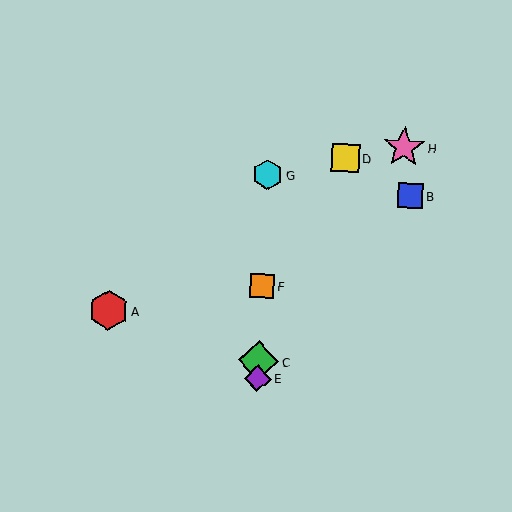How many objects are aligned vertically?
4 objects (C, E, F, G) are aligned vertically.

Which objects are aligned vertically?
Objects C, E, F, G are aligned vertically.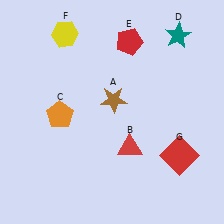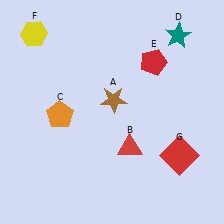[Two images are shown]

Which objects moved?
The objects that moved are: the red pentagon (E), the yellow hexagon (F).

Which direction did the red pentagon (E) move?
The red pentagon (E) moved right.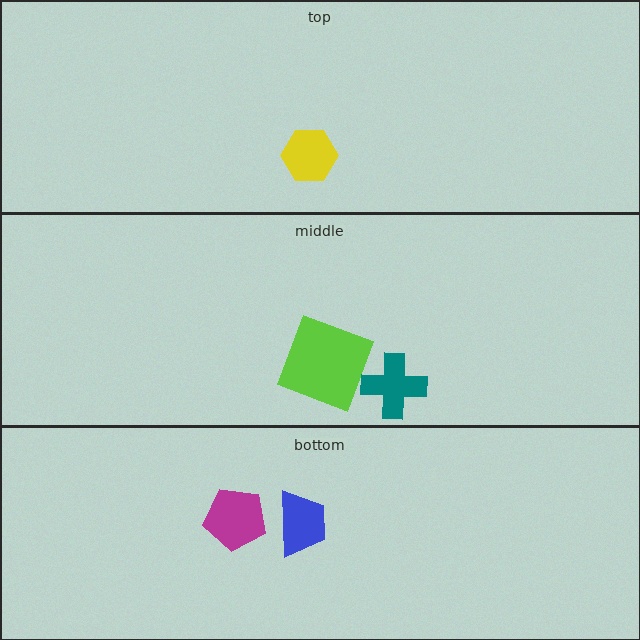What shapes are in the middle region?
The lime square, the teal cross.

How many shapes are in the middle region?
2.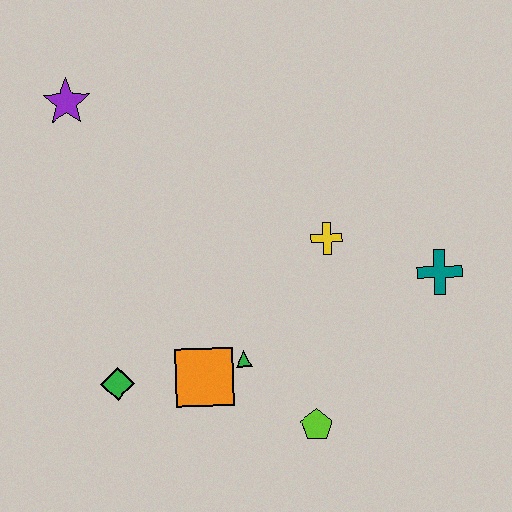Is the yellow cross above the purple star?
No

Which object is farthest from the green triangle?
The purple star is farthest from the green triangle.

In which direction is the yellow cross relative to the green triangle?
The yellow cross is above the green triangle.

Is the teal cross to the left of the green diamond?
No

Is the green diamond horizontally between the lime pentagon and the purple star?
Yes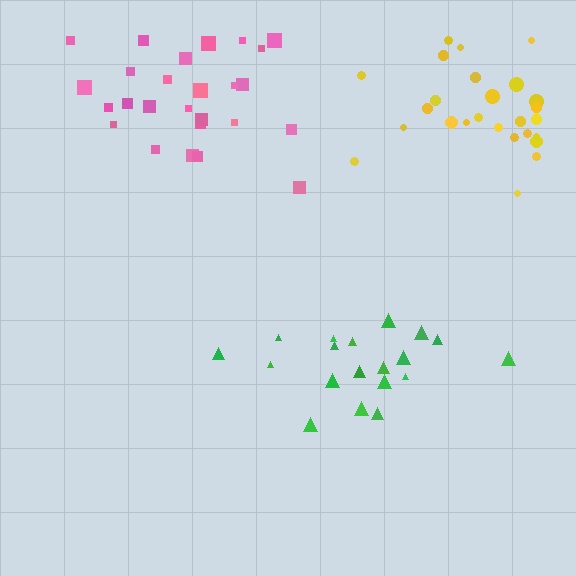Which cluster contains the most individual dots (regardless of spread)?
Yellow (28).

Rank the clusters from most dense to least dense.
yellow, pink, green.